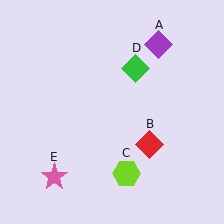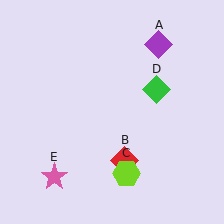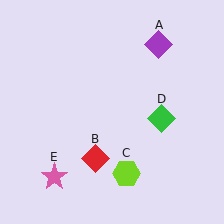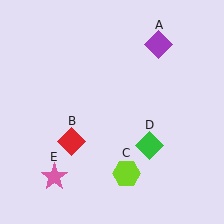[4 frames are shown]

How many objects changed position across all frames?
2 objects changed position: red diamond (object B), green diamond (object D).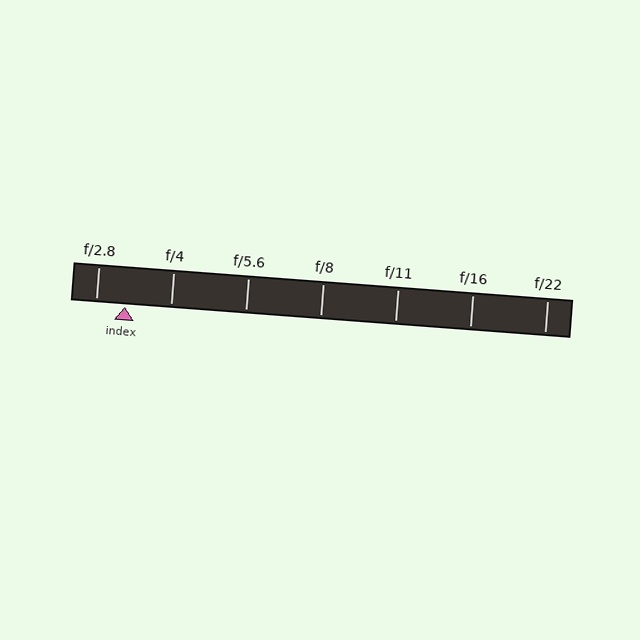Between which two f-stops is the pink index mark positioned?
The index mark is between f/2.8 and f/4.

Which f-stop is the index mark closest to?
The index mark is closest to f/2.8.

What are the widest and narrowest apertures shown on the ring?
The widest aperture shown is f/2.8 and the narrowest is f/22.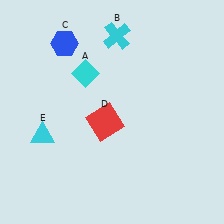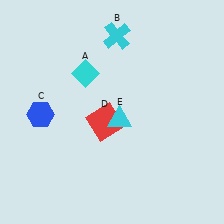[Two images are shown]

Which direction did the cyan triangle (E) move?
The cyan triangle (E) moved right.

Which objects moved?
The objects that moved are: the blue hexagon (C), the cyan triangle (E).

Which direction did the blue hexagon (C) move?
The blue hexagon (C) moved down.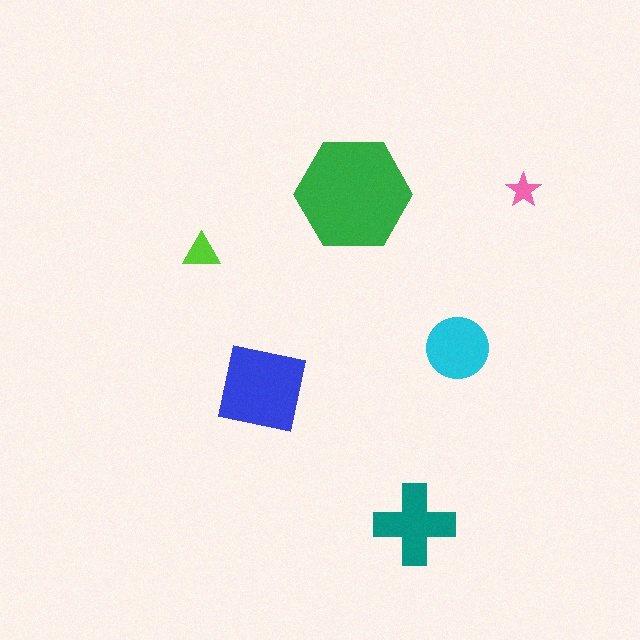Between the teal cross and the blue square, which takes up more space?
The blue square.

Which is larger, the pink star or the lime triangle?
The lime triangle.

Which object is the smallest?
The pink star.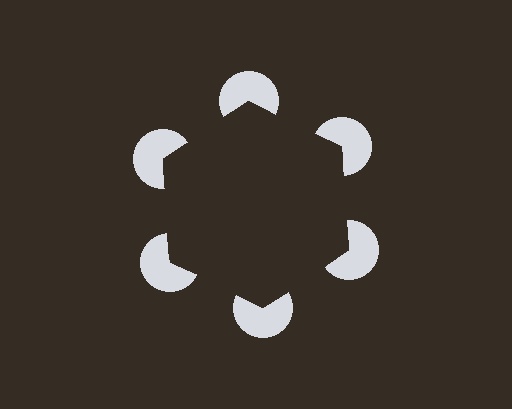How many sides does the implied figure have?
6 sides.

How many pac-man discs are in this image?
There are 6 — one at each vertex of the illusory hexagon.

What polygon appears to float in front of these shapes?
An illusory hexagon — its edges are inferred from the aligned wedge cuts in the pac-man discs, not physically drawn.